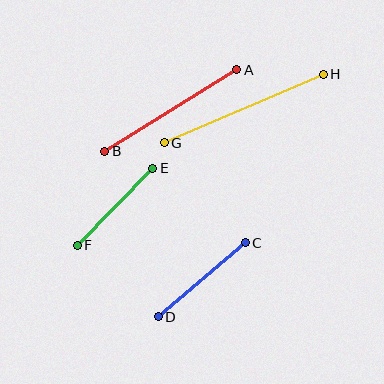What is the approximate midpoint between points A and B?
The midpoint is at approximately (171, 110) pixels.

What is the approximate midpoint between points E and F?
The midpoint is at approximately (115, 207) pixels.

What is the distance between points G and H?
The distance is approximately 173 pixels.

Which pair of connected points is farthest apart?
Points G and H are farthest apart.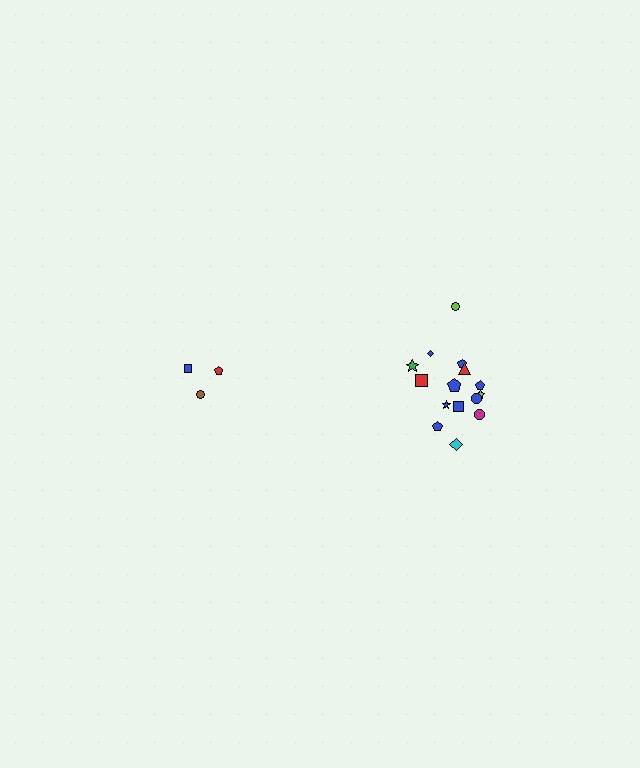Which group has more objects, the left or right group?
The right group.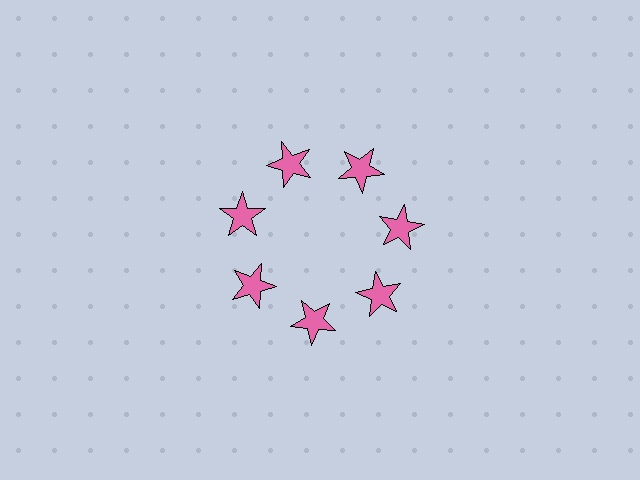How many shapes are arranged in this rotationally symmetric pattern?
There are 7 shapes, arranged in 7 groups of 1.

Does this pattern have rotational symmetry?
Yes, this pattern has 7-fold rotational symmetry. It looks the same after rotating 51 degrees around the center.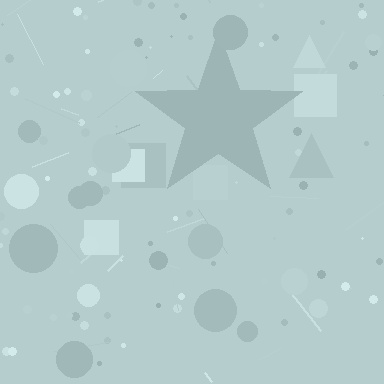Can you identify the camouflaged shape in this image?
The camouflaged shape is a star.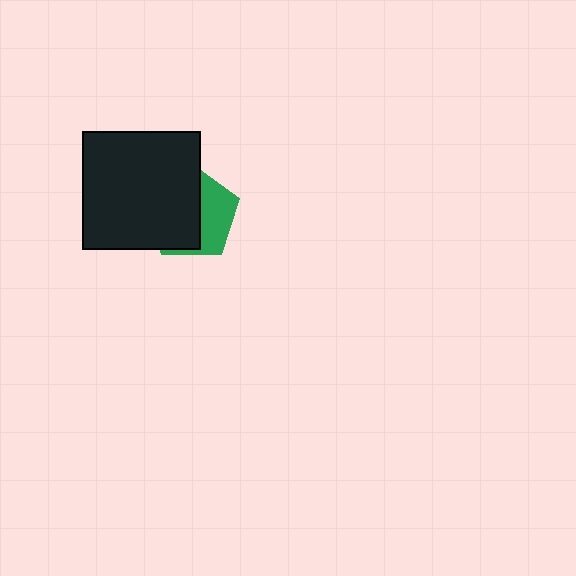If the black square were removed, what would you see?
You would see the complete green pentagon.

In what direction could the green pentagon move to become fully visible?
The green pentagon could move right. That would shift it out from behind the black square entirely.